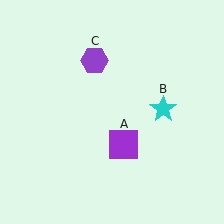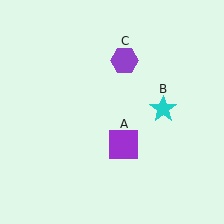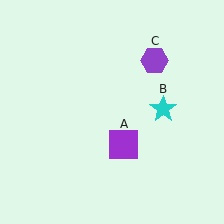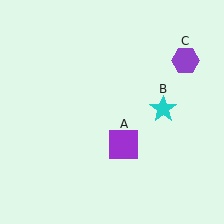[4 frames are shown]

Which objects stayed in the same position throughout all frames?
Purple square (object A) and cyan star (object B) remained stationary.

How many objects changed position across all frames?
1 object changed position: purple hexagon (object C).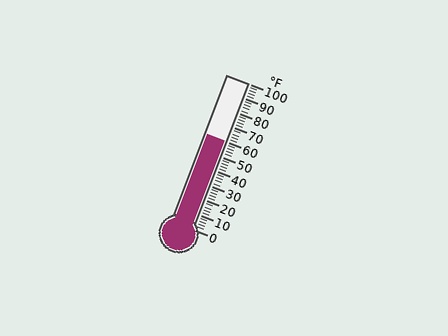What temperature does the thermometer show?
The thermometer shows approximately 60°F.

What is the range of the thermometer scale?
The thermometer scale ranges from 0°F to 100°F.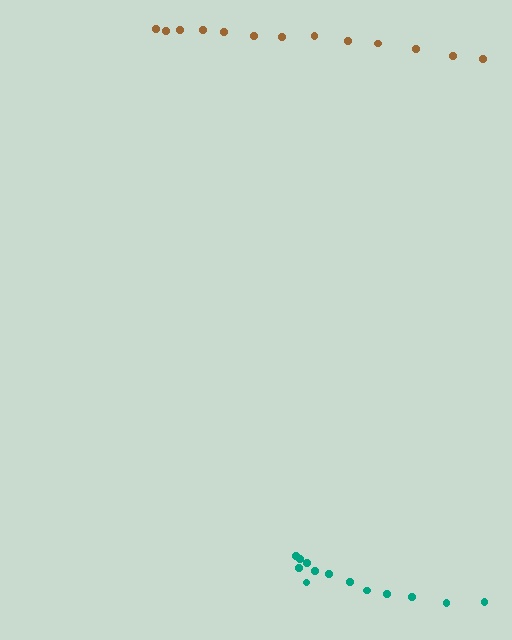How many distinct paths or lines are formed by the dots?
There are 2 distinct paths.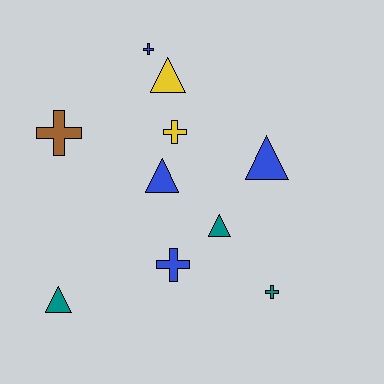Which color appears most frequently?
Blue, with 4 objects.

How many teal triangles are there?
There are 2 teal triangles.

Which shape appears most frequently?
Triangle, with 5 objects.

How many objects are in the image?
There are 10 objects.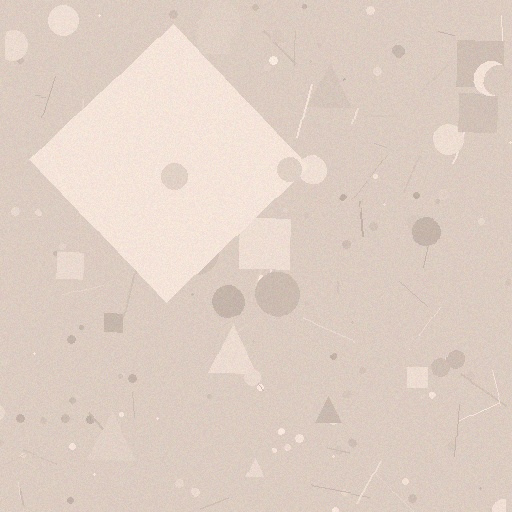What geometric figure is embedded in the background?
A diamond is embedded in the background.